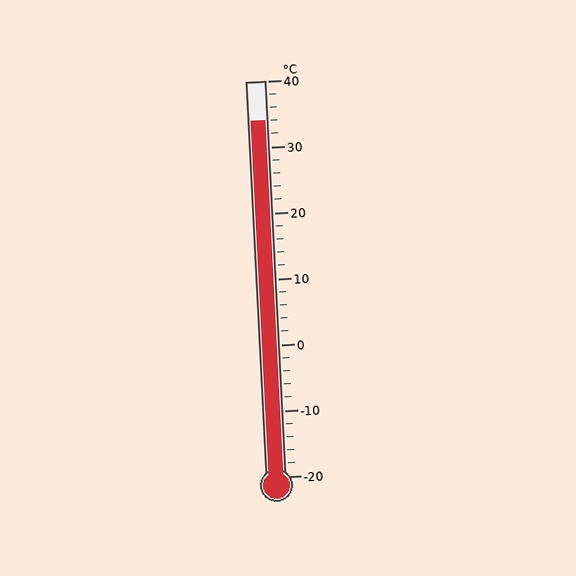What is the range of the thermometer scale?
The thermometer scale ranges from -20°C to 40°C.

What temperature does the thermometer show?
The thermometer shows approximately 34°C.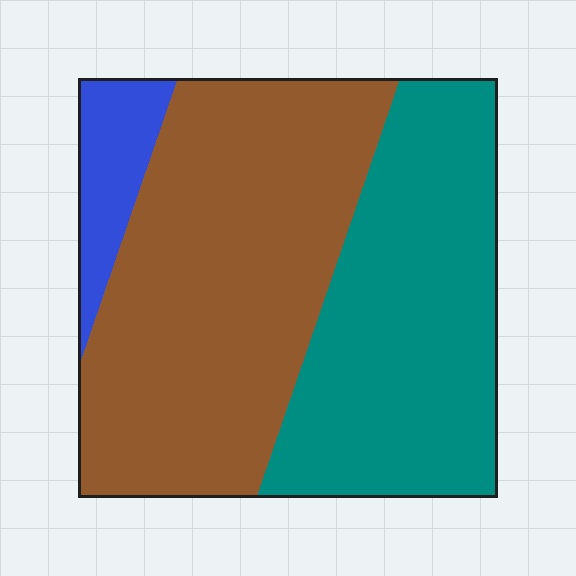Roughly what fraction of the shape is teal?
Teal covers 40% of the shape.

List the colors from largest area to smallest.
From largest to smallest: brown, teal, blue.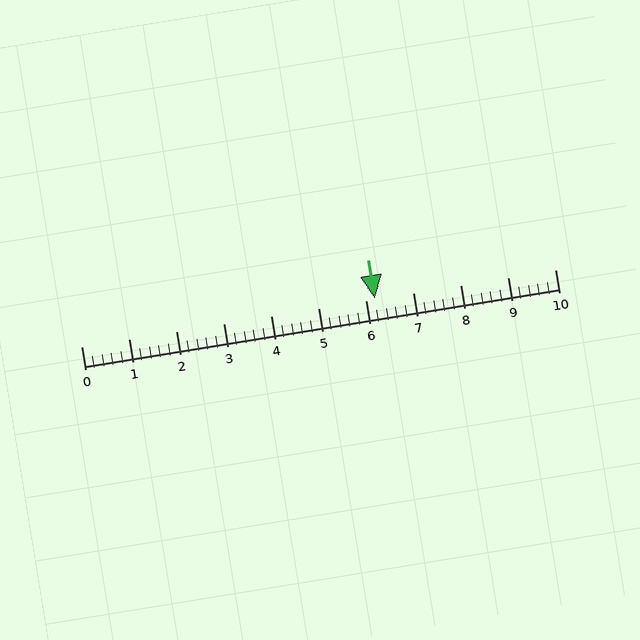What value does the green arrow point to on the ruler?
The green arrow points to approximately 6.2.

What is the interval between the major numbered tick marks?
The major tick marks are spaced 1 units apart.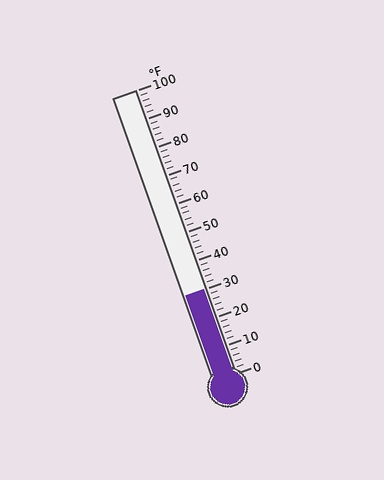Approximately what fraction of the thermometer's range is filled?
The thermometer is filled to approximately 30% of its range.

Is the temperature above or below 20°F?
The temperature is above 20°F.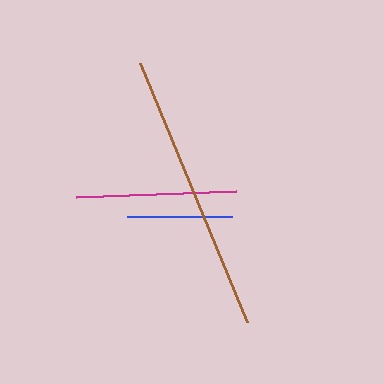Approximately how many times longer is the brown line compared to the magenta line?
The brown line is approximately 1.8 times the length of the magenta line.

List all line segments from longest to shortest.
From longest to shortest: brown, magenta, blue.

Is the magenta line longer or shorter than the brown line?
The brown line is longer than the magenta line.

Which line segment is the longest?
The brown line is the longest at approximately 280 pixels.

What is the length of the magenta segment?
The magenta segment is approximately 159 pixels long.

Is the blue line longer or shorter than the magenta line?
The magenta line is longer than the blue line.